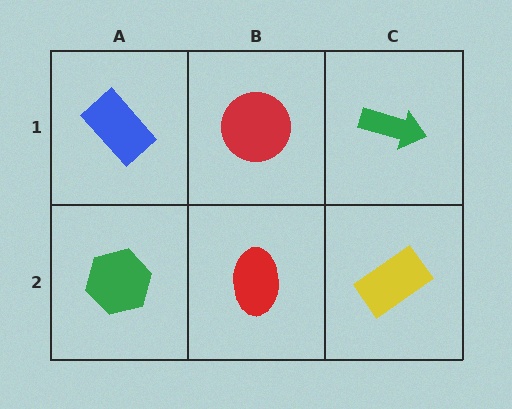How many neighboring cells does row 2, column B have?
3.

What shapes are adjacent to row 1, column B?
A red ellipse (row 2, column B), a blue rectangle (row 1, column A), a green arrow (row 1, column C).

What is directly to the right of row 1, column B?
A green arrow.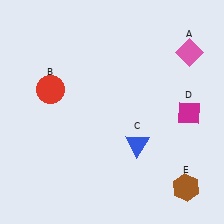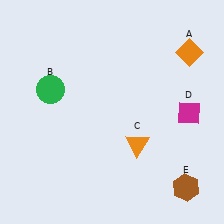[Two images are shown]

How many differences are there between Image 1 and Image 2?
There are 3 differences between the two images.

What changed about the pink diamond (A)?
In Image 1, A is pink. In Image 2, it changed to orange.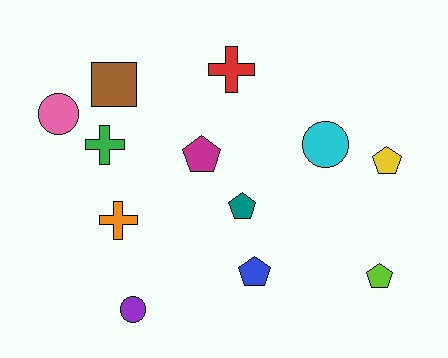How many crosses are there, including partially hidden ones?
There are 3 crosses.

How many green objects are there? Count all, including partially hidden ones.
There is 1 green object.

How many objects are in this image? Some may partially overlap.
There are 12 objects.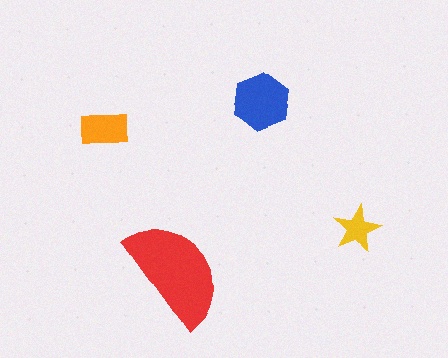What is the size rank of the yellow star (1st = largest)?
4th.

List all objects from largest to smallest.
The red semicircle, the blue hexagon, the orange rectangle, the yellow star.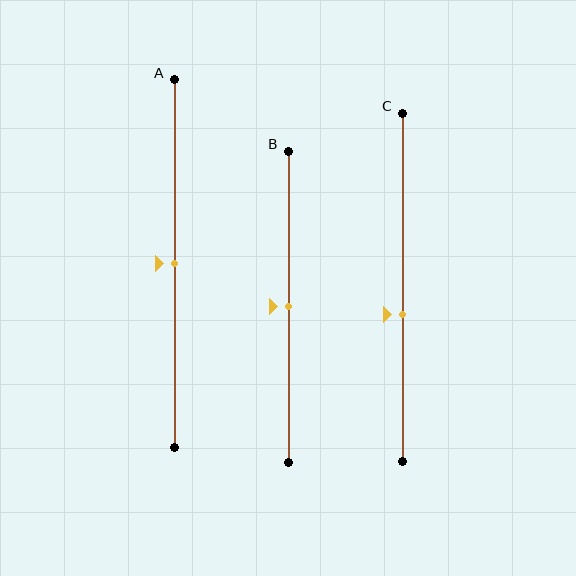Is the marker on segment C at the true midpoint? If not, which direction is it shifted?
No, the marker on segment C is shifted downward by about 8% of the segment length.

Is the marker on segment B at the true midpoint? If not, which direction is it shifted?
Yes, the marker on segment B is at the true midpoint.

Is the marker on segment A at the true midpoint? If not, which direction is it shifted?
Yes, the marker on segment A is at the true midpoint.